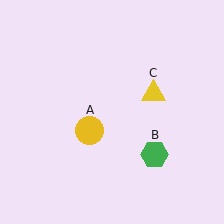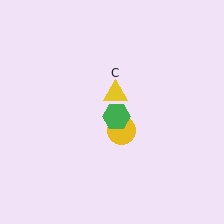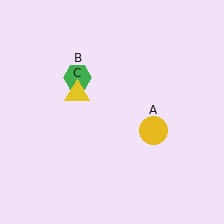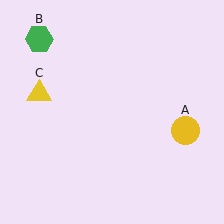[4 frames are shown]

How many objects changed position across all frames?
3 objects changed position: yellow circle (object A), green hexagon (object B), yellow triangle (object C).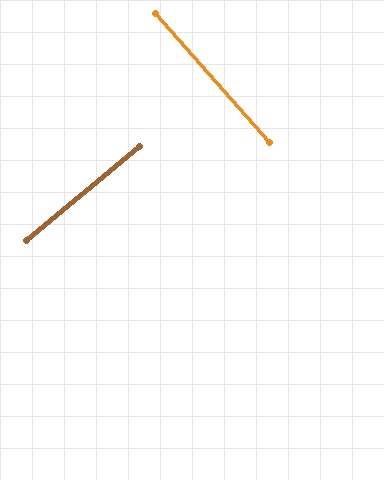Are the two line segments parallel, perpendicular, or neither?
Perpendicular — they meet at approximately 88°.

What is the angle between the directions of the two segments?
Approximately 88 degrees.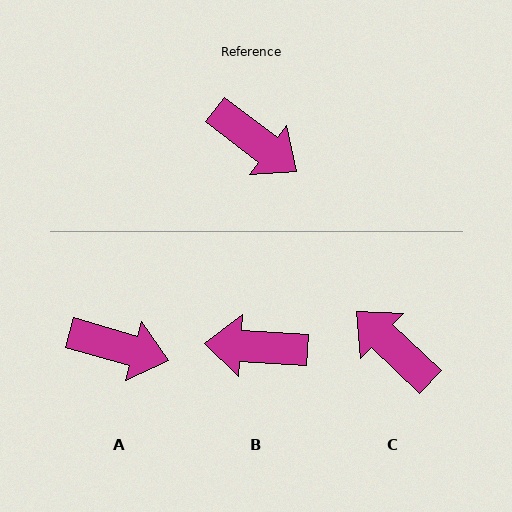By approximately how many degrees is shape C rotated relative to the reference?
Approximately 174 degrees counter-clockwise.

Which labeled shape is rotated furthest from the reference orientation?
C, about 174 degrees away.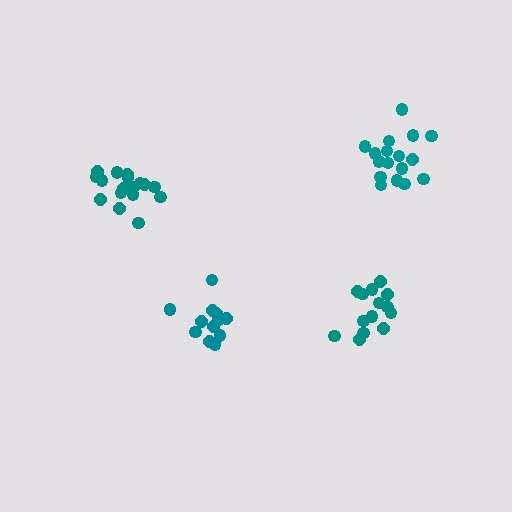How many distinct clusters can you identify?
There are 4 distinct clusters.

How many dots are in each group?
Group 1: 12 dots, Group 2: 14 dots, Group 3: 18 dots, Group 4: 17 dots (61 total).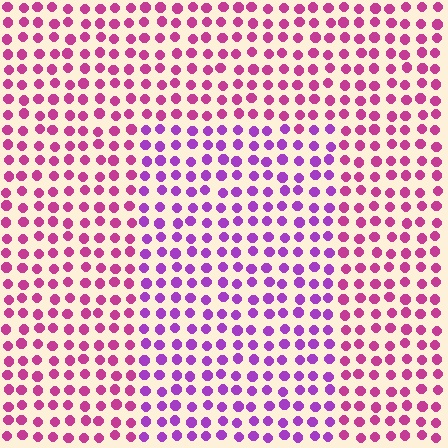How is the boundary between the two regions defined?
The boundary is defined purely by a slight shift in hue (about 35 degrees). Spacing, size, and orientation are identical on both sides.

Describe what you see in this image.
The image is filled with small magenta elements in a uniform arrangement. A rectangle-shaped region is visible where the elements are tinted to a slightly different hue, forming a subtle color boundary.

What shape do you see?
I see a rectangle.